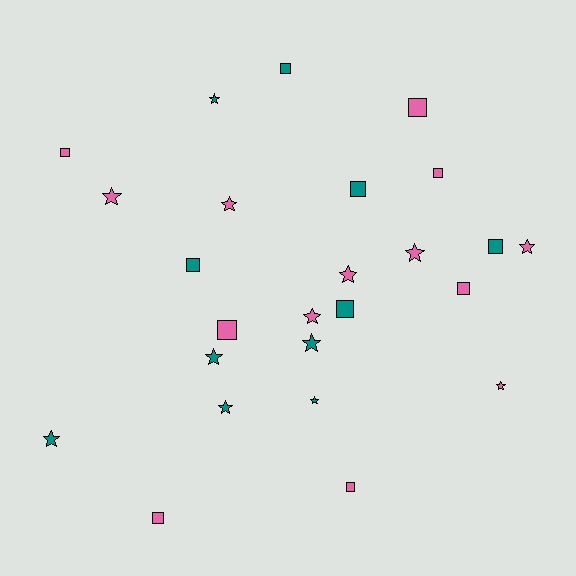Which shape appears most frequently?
Star, with 13 objects.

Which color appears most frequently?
Pink, with 14 objects.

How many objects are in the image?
There are 25 objects.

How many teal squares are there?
There are 5 teal squares.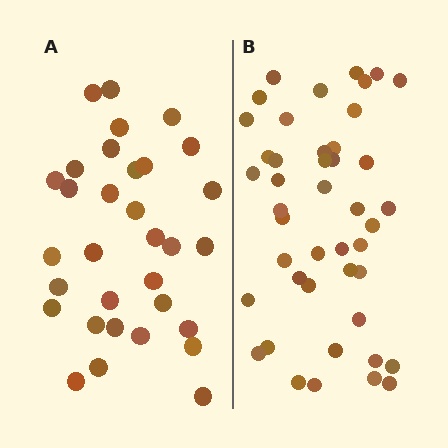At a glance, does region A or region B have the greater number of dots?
Region B (the right region) has more dots.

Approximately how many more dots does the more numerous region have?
Region B has roughly 12 or so more dots than region A.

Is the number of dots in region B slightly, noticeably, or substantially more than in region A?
Region B has noticeably more, but not dramatically so. The ratio is roughly 1.4 to 1.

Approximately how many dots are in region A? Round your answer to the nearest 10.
About 30 dots. (The exact count is 32, which rounds to 30.)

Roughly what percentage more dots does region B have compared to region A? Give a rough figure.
About 40% more.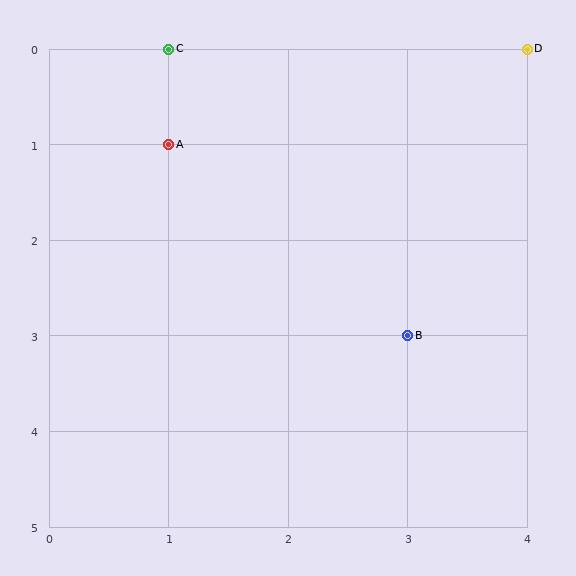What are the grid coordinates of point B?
Point B is at grid coordinates (3, 3).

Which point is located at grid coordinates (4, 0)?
Point D is at (4, 0).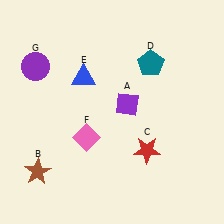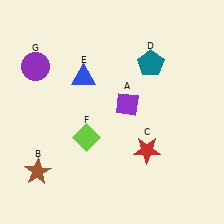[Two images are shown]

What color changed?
The diamond (F) changed from pink in Image 1 to lime in Image 2.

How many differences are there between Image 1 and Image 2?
There is 1 difference between the two images.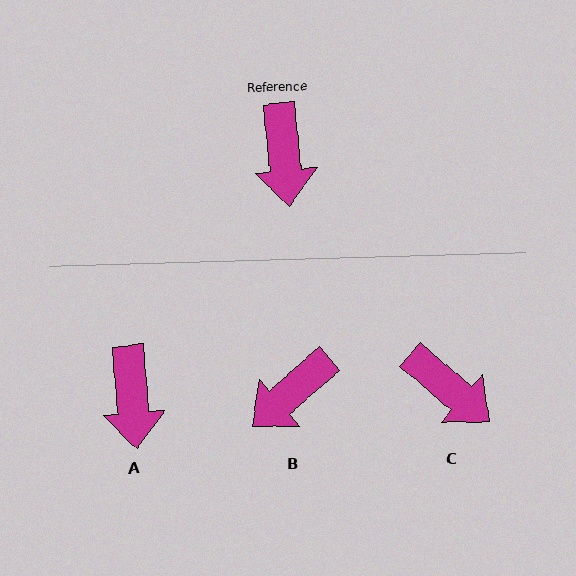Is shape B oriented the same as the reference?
No, it is off by about 54 degrees.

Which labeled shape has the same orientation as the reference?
A.